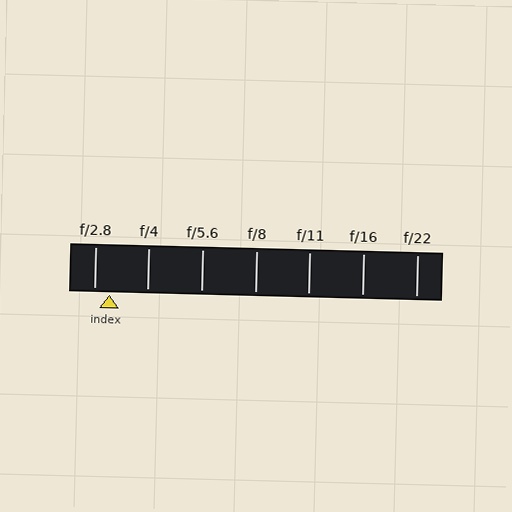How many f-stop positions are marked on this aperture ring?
There are 7 f-stop positions marked.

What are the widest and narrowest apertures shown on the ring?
The widest aperture shown is f/2.8 and the narrowest is f/22.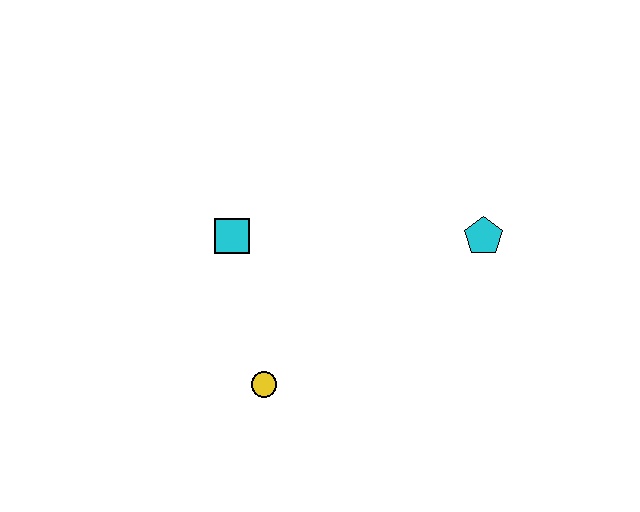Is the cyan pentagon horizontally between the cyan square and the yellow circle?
No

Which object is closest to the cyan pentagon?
The cyan square is closest to the cyan pentagon.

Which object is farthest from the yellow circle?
The cyan pentagon is farthest from the yellow circle.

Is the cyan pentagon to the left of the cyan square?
No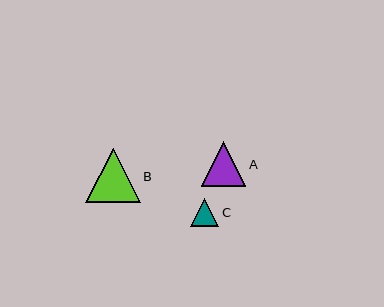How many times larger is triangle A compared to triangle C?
Triangle A is approximately 1.6 times the size of triangle C.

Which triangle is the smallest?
Triangle C is the smallest with a size of approximately 28 pixels.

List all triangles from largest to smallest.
From largest to smallest: B, A, C.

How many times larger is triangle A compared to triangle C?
Triangle A is approximately 1.6 times the size of triangle C.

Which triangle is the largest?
Triangle B is the largest with a size of approximately 54 pixels.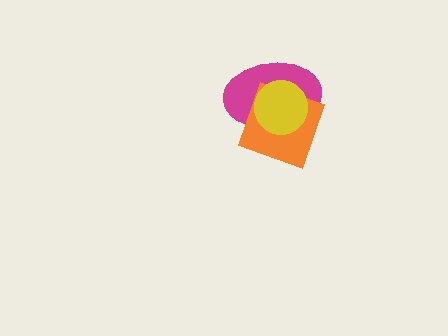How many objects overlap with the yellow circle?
2 objects overlap with the yellow circle.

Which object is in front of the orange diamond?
The yellow circle is in front of the orange diamond.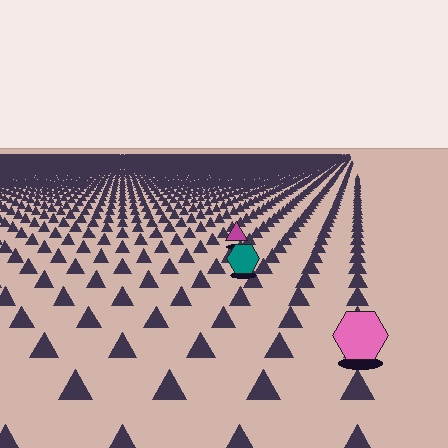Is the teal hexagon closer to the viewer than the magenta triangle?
Yes. The teal hexagon is closer — you can tell from the texture gradient: the ground texture is coarser near it.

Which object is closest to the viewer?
The pink hexagon is closest. The texture marks near it are larger and more spread out.